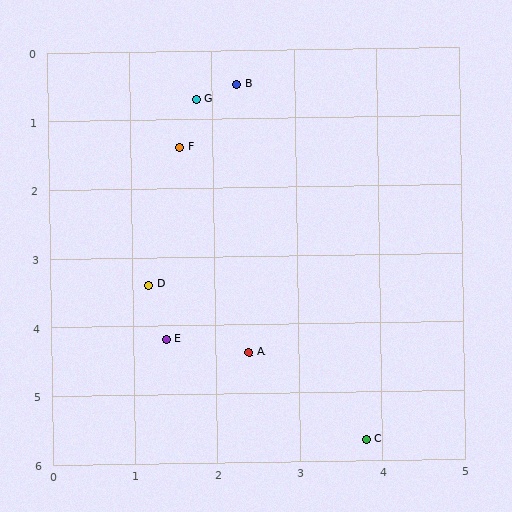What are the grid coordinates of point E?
Point E is at approximately (1.4, 4.2).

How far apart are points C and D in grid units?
Points C and D are about 3.5 grid units apart.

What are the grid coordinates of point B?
Point B is at approximately (2.3, 0.5).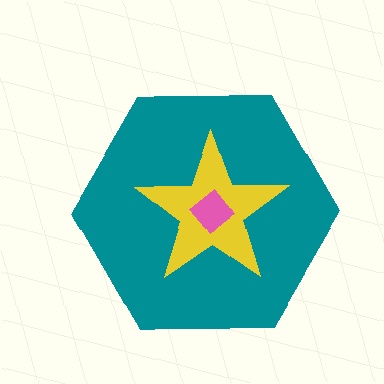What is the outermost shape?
The teal hexagon.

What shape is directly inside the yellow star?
The pink diamond.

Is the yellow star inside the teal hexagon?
Yes.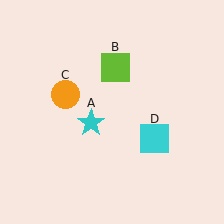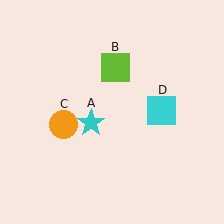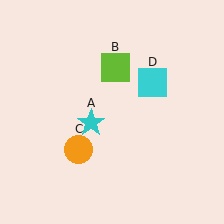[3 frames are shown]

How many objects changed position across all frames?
2 objects changed position: orange circle (object C), cyan square (object D).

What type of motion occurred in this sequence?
The orange circle (object C), cyan square (object D) rotated counterclockwise around the center of the scene.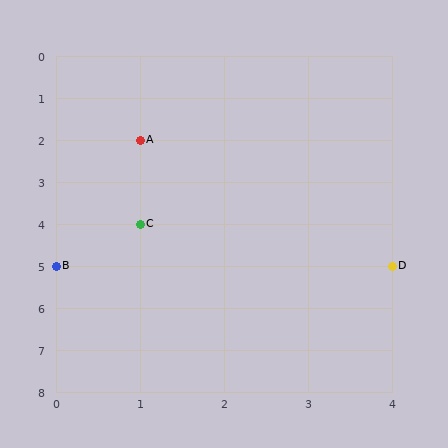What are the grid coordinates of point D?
Point D is at grid coordinates (4, 5).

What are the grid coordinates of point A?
Point A is at grid coordinates (1, 2).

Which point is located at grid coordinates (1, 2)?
Point A is at (1, 2).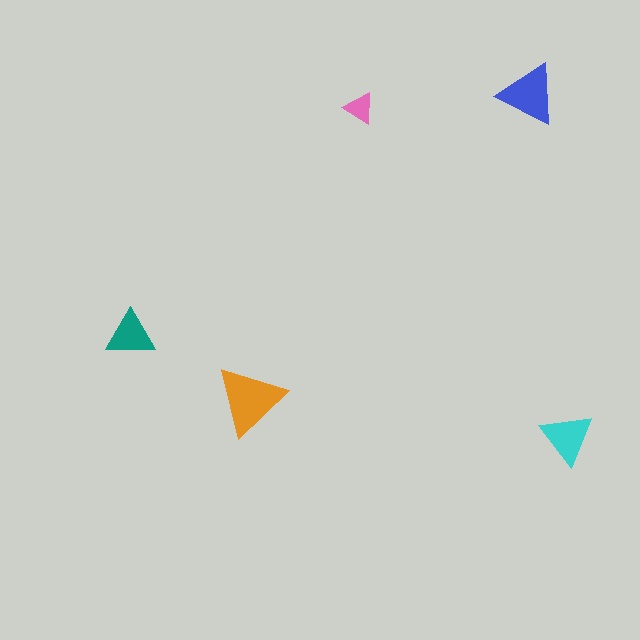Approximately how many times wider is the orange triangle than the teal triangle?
About 1.5 times wider.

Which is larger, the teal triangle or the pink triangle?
The teal one.